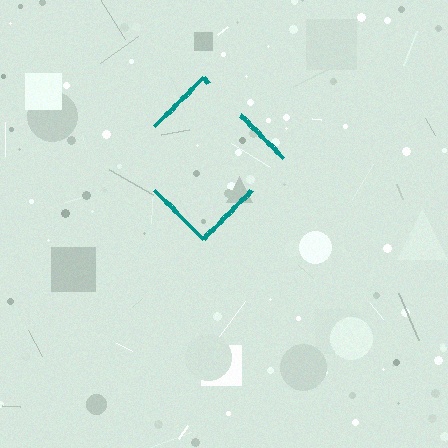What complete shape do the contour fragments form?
The contour fragments form a diamond.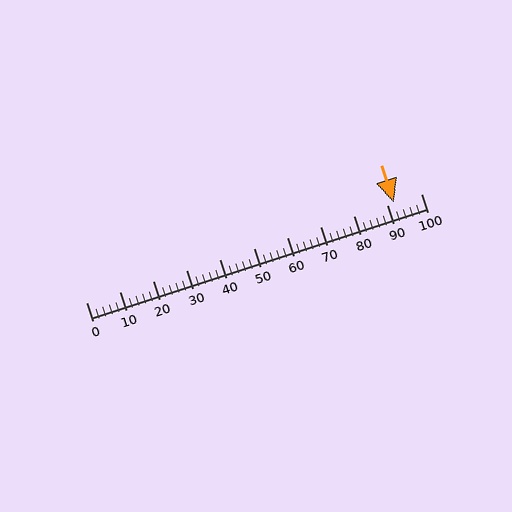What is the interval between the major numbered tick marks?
The major tick marks are spaced 10 units apart.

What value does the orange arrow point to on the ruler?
The orange arrow points to approximately 92.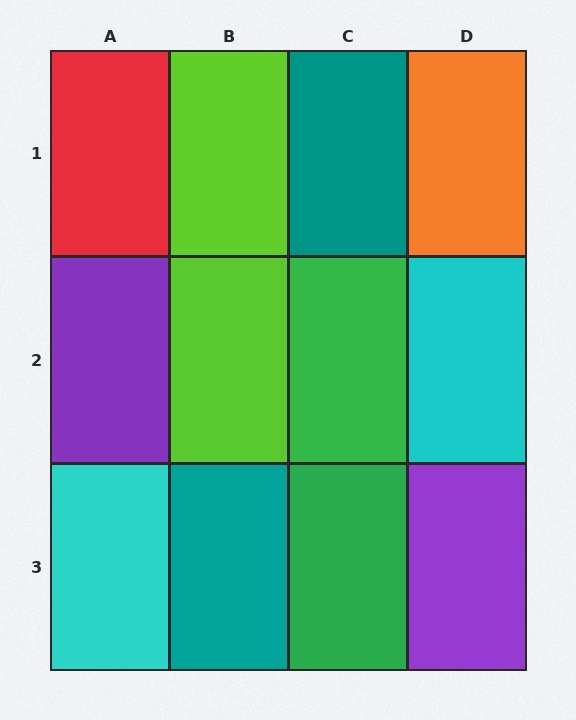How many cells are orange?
1 cell is orange.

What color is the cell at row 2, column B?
Lime.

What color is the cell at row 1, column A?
Red.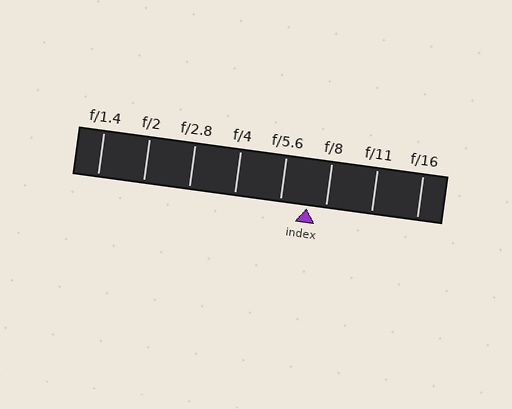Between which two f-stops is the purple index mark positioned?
The index mark is between f/5.6 and f/8.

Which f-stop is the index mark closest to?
The index mark is closest to f/8.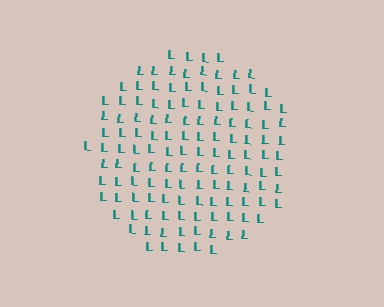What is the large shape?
The large shape is a circle.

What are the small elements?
The small elements are letter L's.